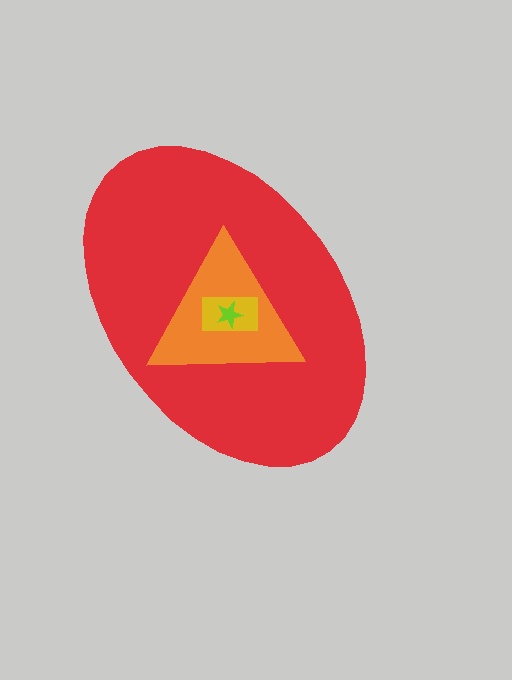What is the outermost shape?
The red ellipse.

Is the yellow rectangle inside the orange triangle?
Yes.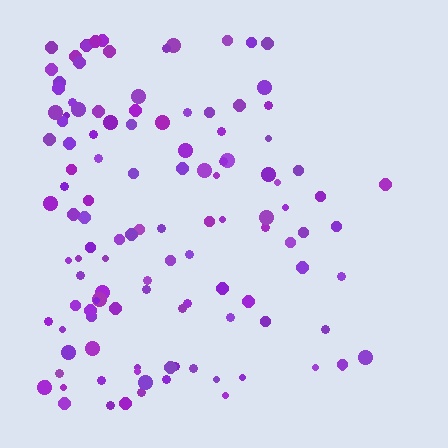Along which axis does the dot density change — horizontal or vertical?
Horizontal.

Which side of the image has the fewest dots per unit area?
The right.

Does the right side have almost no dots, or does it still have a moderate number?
Still a moderate number, just noticeably fewer than the left.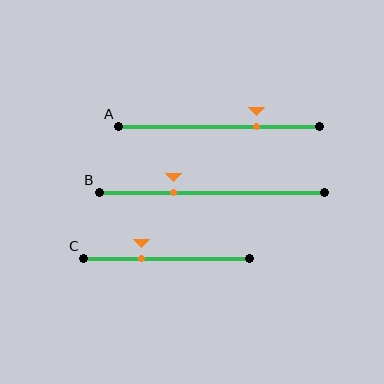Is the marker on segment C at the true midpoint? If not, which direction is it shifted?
No, the marker on segment C is shifted to the left by about 15% of the segment length.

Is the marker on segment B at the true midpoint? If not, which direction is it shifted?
No, the marker on segment B is shifted to the left by about 17% of the segment length.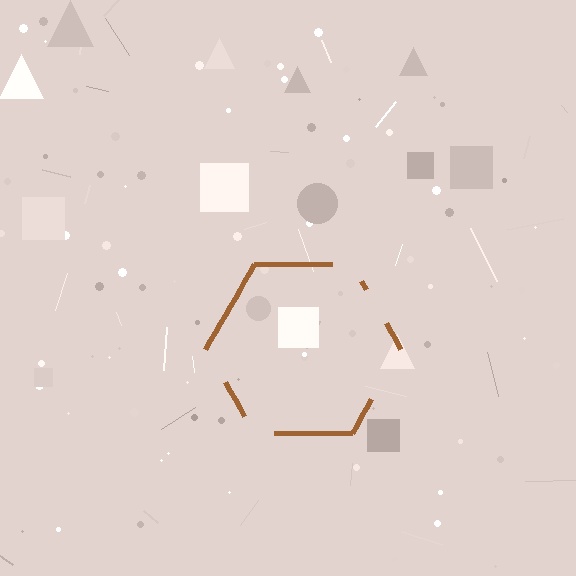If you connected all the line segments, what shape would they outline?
They would outline a hexagon.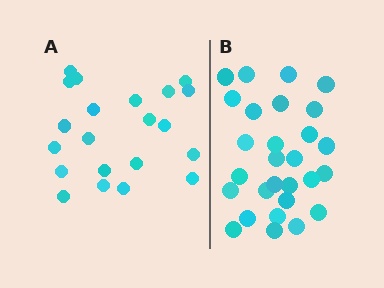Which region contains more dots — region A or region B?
Region B (the right region) has more dots.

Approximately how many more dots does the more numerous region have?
Region B has roughly 8 or so more dots than region A.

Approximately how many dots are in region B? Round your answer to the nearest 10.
About 30 dots. (The exact count is 28, which rounds to 30.)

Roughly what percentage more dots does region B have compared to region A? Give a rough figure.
About 35% more.